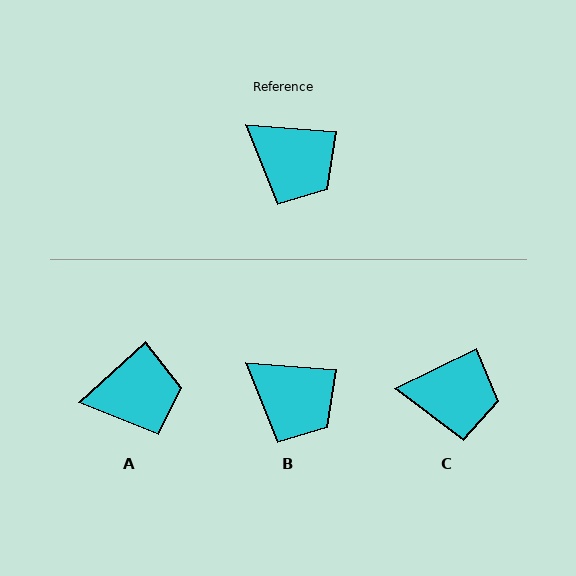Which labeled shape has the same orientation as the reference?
B.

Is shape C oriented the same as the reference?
No, it is off by about 31 degrees.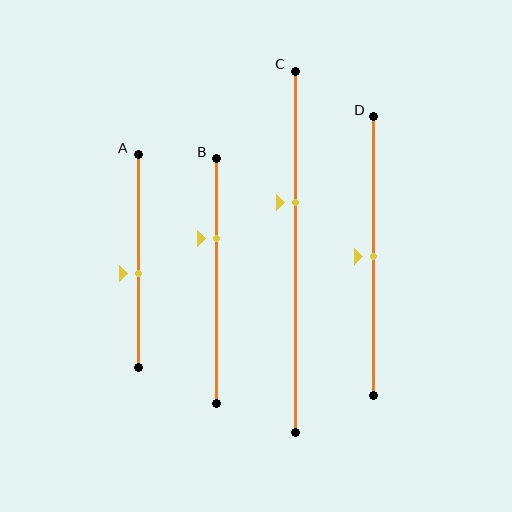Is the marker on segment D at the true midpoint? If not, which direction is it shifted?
Yes, the marker on segment D is at the true midpoint.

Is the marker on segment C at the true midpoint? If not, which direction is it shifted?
No, the marker on segment C is shifted upward by about 14% of the segment length.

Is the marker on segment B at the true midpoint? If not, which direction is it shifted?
No, the marker on segment B is shifted upward by about 17% of the segment length.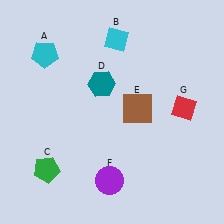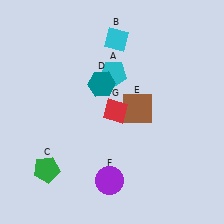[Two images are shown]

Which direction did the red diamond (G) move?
The red diamond (G) moved left.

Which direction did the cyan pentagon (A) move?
The cyan pentagon (A) moved right.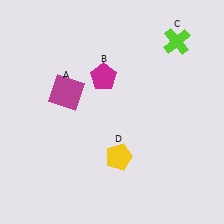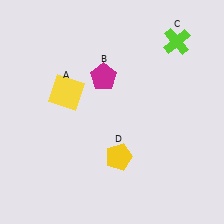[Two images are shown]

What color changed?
The square (A) changed from magenta in Image 1 to yellow in Image 2.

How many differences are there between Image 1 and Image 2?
There is 1 difference between the two images.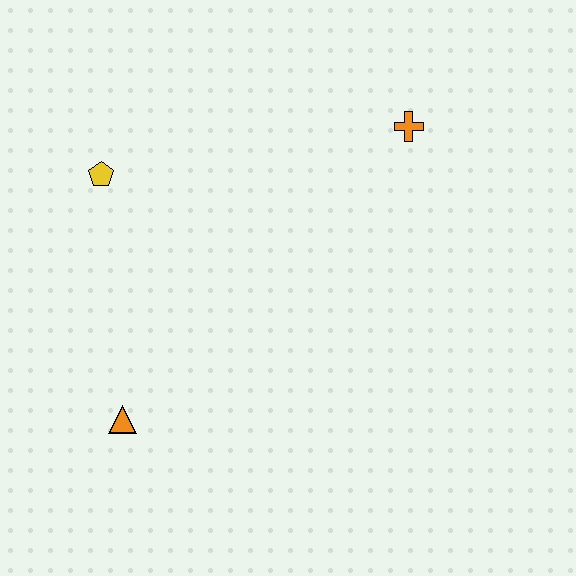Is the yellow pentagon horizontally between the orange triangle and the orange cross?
No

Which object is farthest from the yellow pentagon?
The orange cross is farthest from the yellow pentagon.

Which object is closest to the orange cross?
The yellow pentagon is closest to the orange cross.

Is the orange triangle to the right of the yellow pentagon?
Yes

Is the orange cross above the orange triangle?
Yes